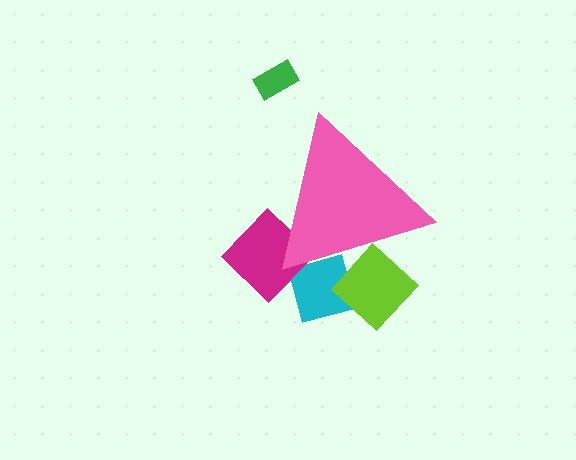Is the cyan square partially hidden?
Yes, the cyan square is partially hidden behind the pink triangle.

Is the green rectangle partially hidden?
No, the green rectangle is fully visible.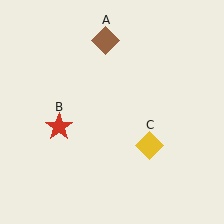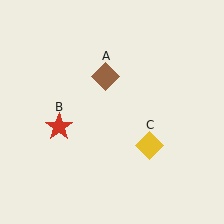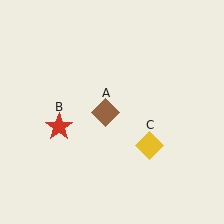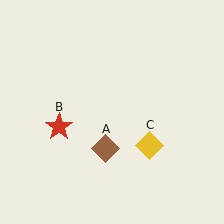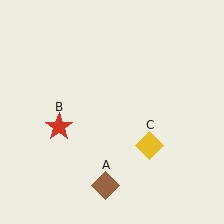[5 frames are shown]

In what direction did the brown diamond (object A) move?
The brown diamond (object A) moved down.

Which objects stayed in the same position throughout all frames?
Red star (object B) and yellow diamond (object C) remained stationary.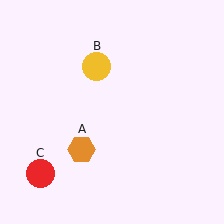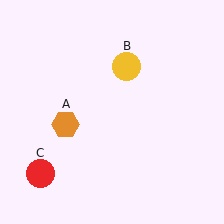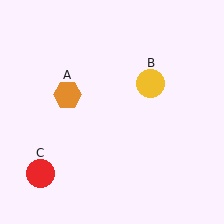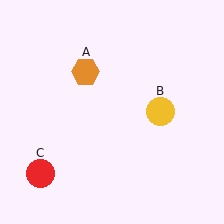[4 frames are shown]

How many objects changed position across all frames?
2 objects changed position: orange hexagon (object A), yellow circle (object B).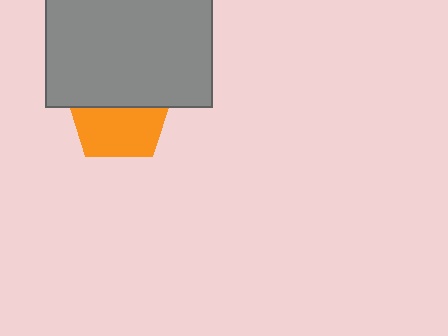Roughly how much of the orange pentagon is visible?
About half of it is visible (roughly 53%).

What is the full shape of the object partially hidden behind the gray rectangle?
The partially hidden object is an orange pentagon.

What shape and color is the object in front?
The object in front is a gray rectangle.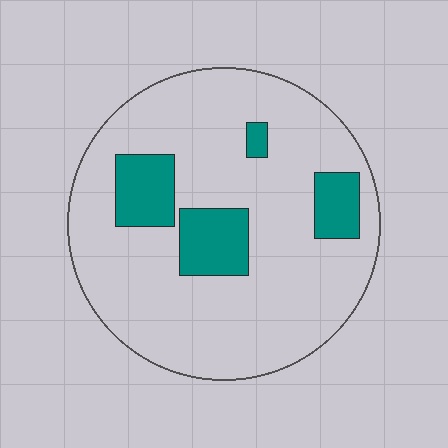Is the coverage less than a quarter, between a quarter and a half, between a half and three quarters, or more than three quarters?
Less than a quarter.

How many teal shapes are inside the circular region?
4.